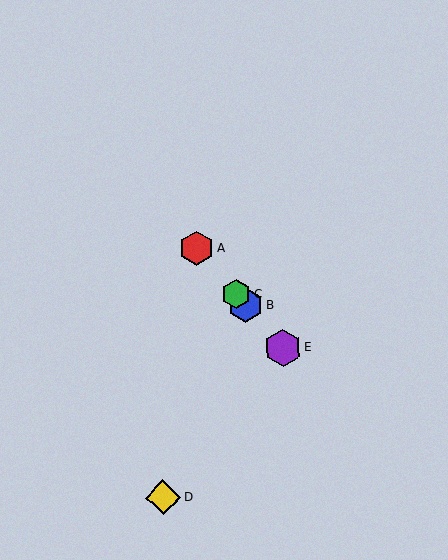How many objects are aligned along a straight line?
4 objects (A, B, C, E) are aligned along a straight line.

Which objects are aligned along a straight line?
Objects A, B, C, E are aligned along a straight line.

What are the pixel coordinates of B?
Object B is at (245, 305).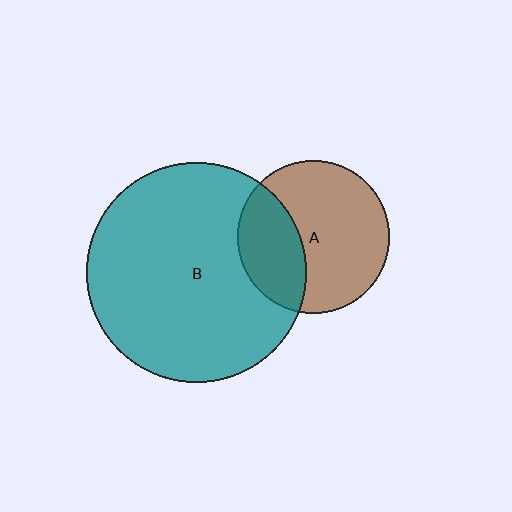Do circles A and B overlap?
Yes.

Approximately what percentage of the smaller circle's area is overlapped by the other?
Approximately 35%.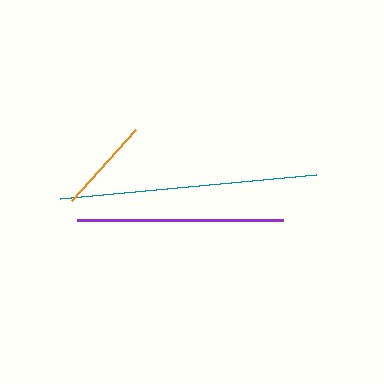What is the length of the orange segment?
The orange segment is approximately 95 pixels long.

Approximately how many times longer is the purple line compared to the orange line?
The purple line is approximately 2.2 times the length of the orange line.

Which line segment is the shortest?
The orange line is the shortest at approximately 95 pixels.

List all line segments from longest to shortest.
From longest to shortest: teal, purple, orange.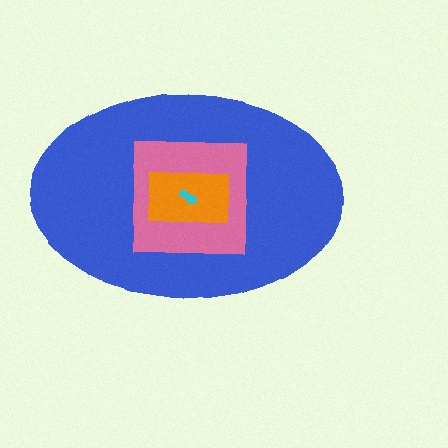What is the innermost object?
The cyan arrow.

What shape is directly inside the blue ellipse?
The pink square.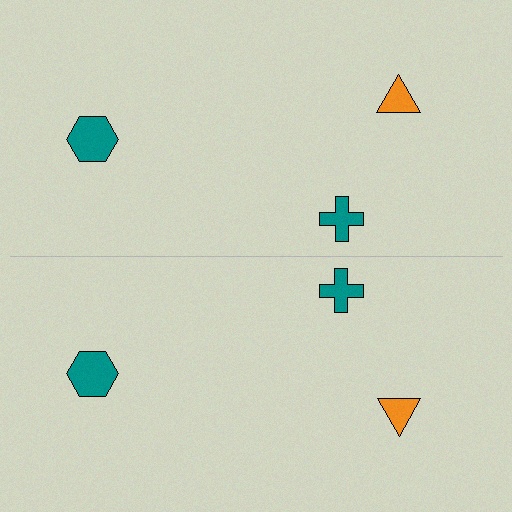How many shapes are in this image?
There are 6 shapes in this image.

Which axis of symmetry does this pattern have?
The pattern has a horizontal axis of symmetry running through the center of the image.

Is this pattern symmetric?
Yes, this pattern has bilateral (reflection) symmetry.